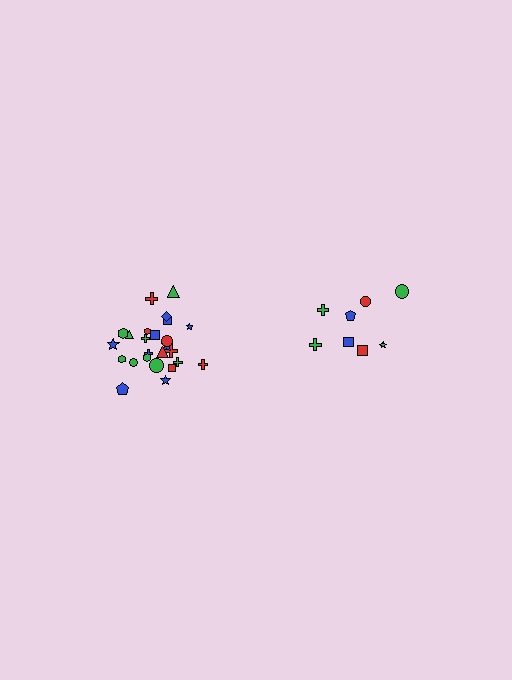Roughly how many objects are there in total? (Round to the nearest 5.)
Roughly 35 objects in total.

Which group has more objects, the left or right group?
The left group.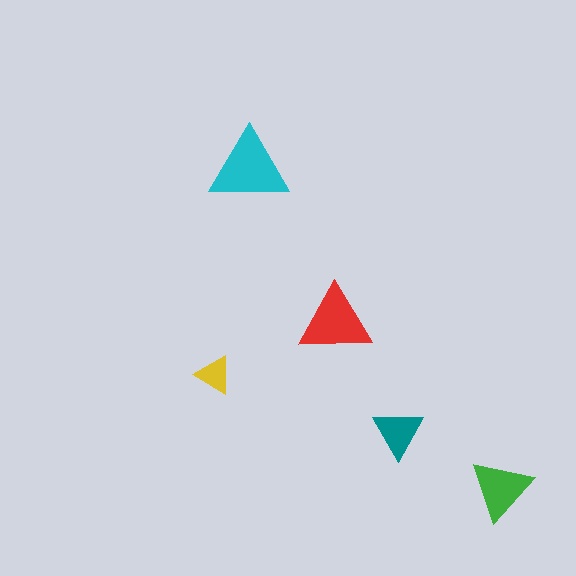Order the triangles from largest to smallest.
the cyan one, the red one, the green one, the teal one, the yellow one.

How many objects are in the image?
There are 5 objects in the image.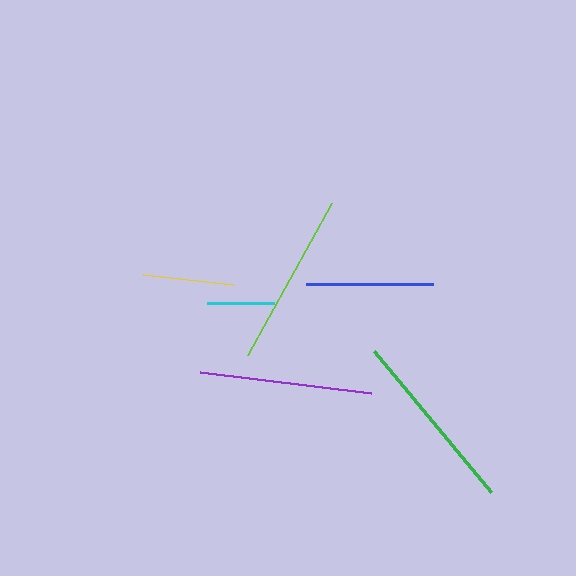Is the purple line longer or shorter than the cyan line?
The purple line is longer than the cyan line.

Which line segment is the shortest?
The cyan line is the shortest at approximately 67 pixels.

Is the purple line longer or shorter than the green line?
The green line is longer than the purple line.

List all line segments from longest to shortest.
From longest to shortest: green, lime, purple, blue, yellow, cyan.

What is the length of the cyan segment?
The cyan segment is approximately 67 pixels long.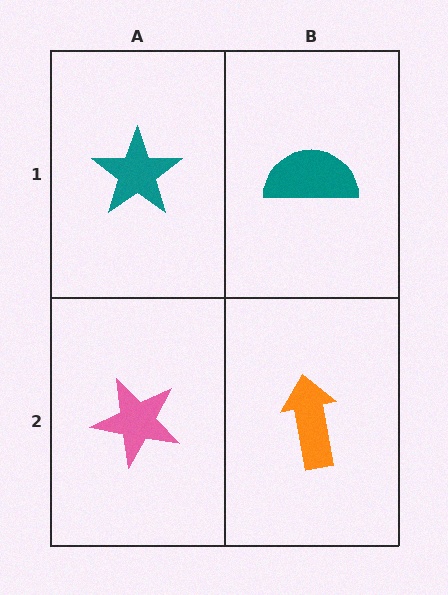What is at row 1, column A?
A teal star.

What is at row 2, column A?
A pink star.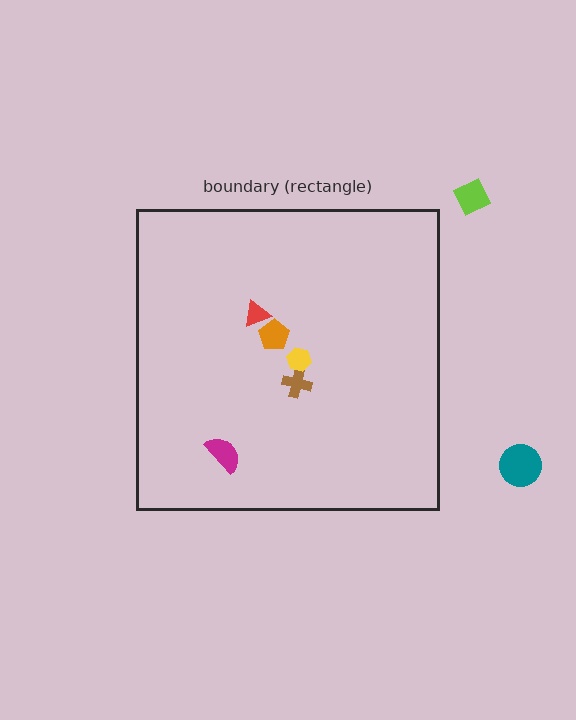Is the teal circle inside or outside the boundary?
Outside.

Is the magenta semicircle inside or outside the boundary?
Inside.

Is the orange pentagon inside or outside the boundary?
Inside.